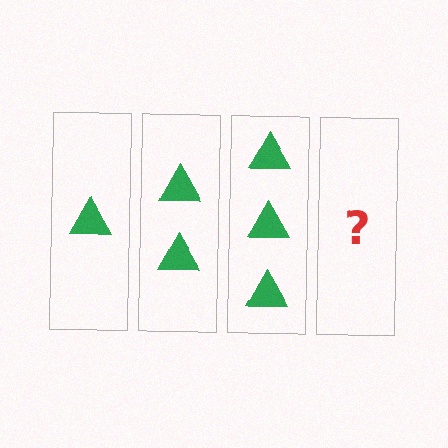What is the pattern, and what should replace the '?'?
The pattern is that each step adds one more triangle. The '?' should be 4 triangles.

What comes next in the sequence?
The next element should be 4 triangles.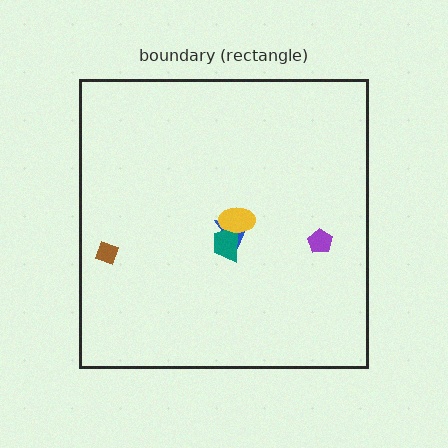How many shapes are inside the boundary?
5 inside, 0 outside.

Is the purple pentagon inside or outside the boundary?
Inside.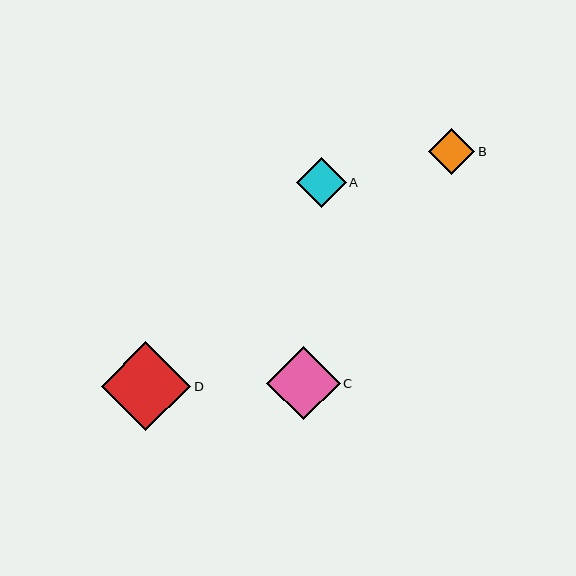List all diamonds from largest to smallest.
From largest to smallest: D, C, A, B.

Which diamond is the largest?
Diamond D is the largest with a size of approximately 89 pixels.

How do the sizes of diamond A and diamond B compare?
Diamond A and diamond B are approximately the same size.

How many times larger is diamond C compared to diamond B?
Diamond C is approximately 1.6 times the size of diamond B.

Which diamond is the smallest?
Diamond B is the smallest with a size of approximately 46 pixels.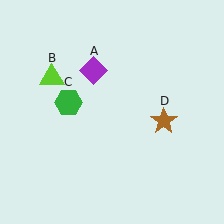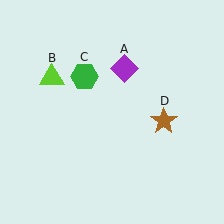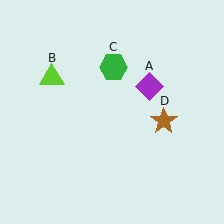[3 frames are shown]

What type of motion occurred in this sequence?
The purple diamond (object A), green hexagon (object C) rotated clockwise around the center of the scene.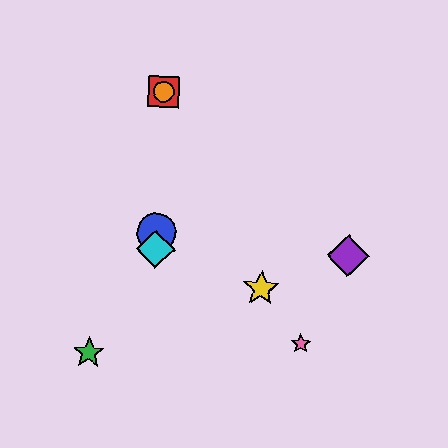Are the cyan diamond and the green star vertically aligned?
No, the cyan diamond is at x≈156 and the green star is at x≈89.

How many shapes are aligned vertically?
4 shapes (the red square, the blue circle, the orange circle, the cyan diamond) are aligned vertically.